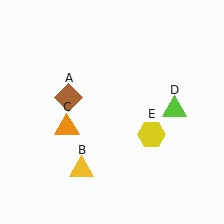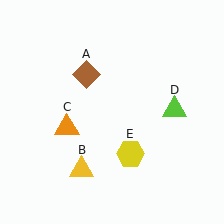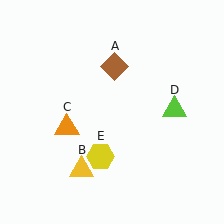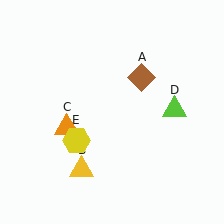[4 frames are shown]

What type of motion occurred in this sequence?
The brown diamond (object A), yellow hexagon (object E) rotated clockwise around the center of the scene.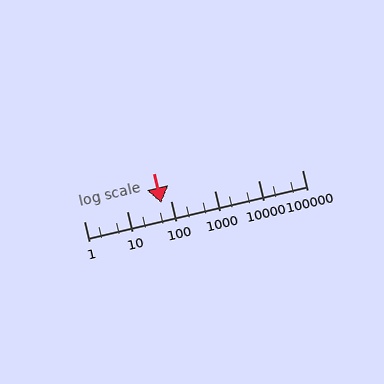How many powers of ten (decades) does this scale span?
The scale spans 5 decades, from 1 to 100000.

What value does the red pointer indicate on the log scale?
The pointer indicates approximately 61.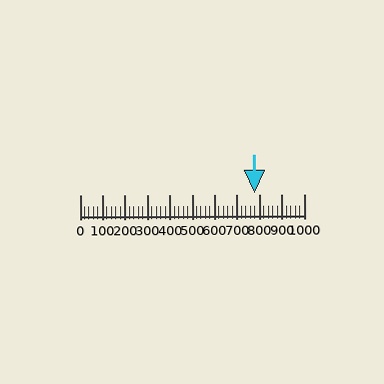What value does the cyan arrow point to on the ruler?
The cyan arrow points to approximately 780.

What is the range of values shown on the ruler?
The ruler shows values from 0 to 1000.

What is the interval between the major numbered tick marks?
The major tick marks are spaced 100 units apart.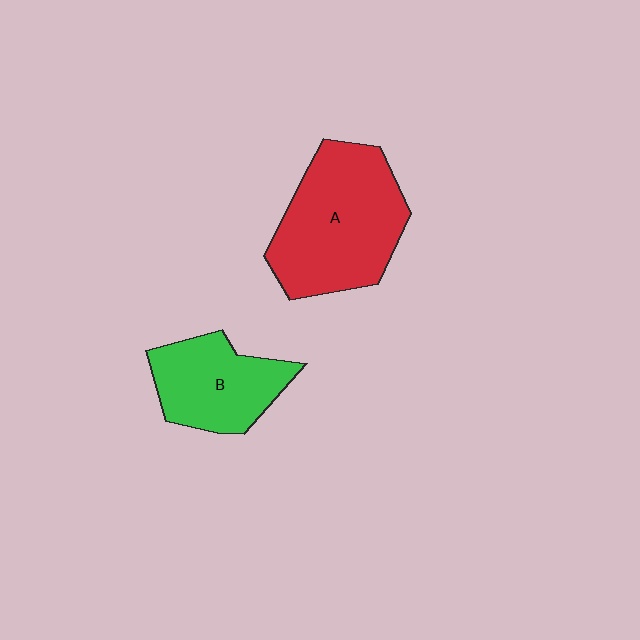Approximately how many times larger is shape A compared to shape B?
Approximately 1.6 times.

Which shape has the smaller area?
Shape B (green).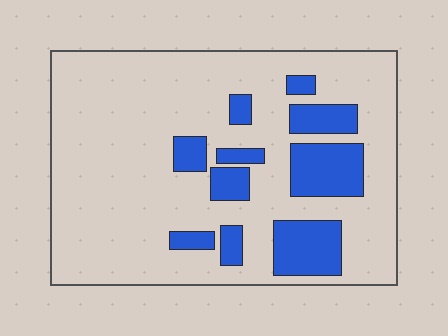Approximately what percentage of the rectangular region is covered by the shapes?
Approximately 20%.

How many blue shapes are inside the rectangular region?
10.